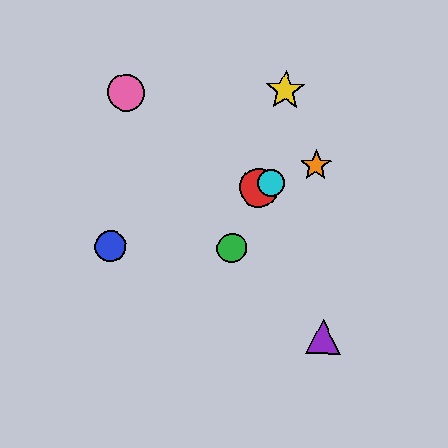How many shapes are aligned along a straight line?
4 shapes (the red circle, the blue circle, the orange star, the cyan circle) are aligned along a straight line.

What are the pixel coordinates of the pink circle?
The pink circle is at (126, 92).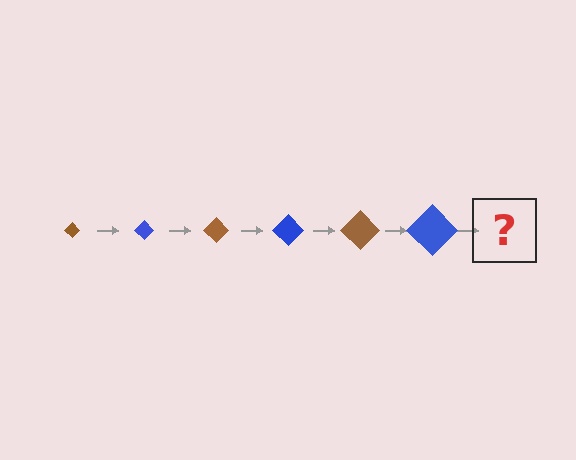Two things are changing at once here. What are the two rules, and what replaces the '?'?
The two rules are that the diamond grows larger each step and the color cycles through brown and blue. The '?' should be a brown diamond, larger than the previous one.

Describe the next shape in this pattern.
It should be a brown diamond, larger than the previous one.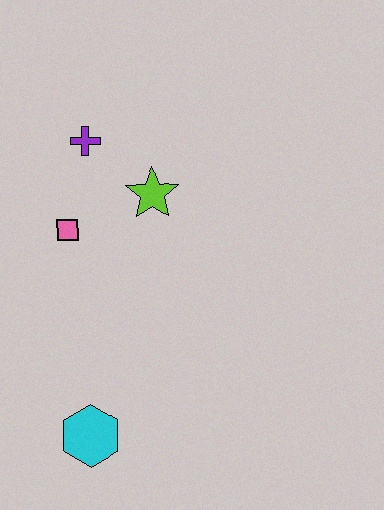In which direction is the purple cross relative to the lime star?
The purple cross is to the left of the lime star.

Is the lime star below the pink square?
No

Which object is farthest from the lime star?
The cyan hexagon is farthest from the lime star.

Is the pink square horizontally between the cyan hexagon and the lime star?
No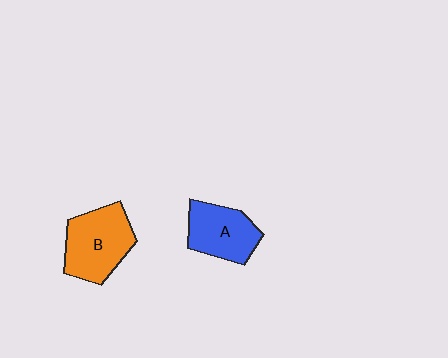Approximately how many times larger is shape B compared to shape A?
Approximately 1.2 times.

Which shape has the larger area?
Shape B (orange).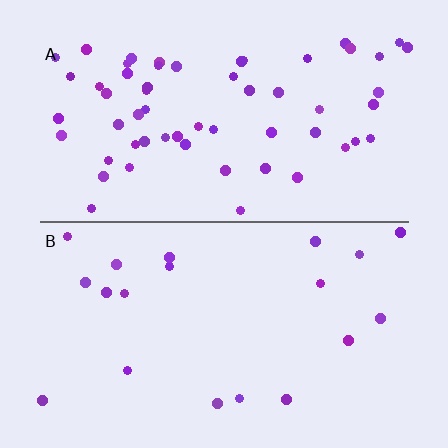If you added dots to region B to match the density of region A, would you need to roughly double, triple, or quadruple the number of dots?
Approximately triple.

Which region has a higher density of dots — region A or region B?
A (the top).